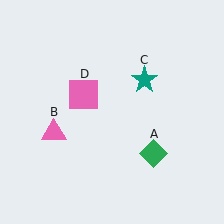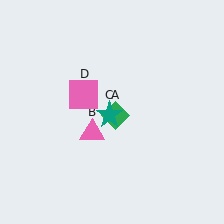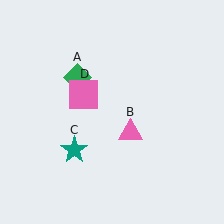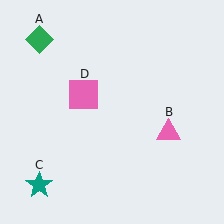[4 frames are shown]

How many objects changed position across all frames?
3 objects changed position: green diamond (object A), pink triangle (object B), teal star (object C).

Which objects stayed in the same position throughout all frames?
Pink square (object D) remained stationary.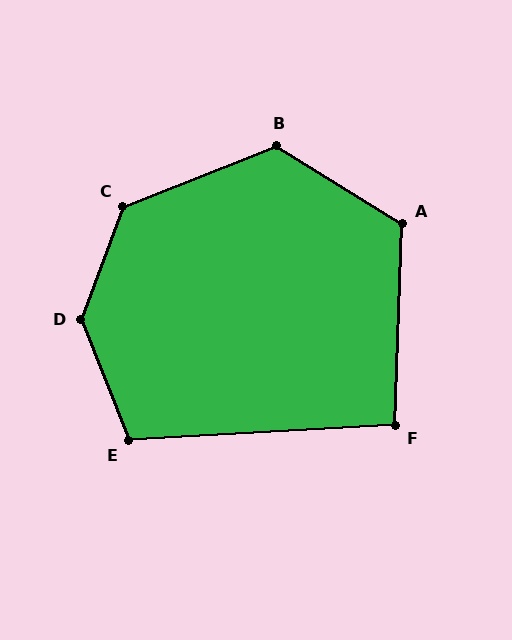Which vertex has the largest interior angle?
D, at approximately 138 degrees.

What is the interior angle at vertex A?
Approximately 120 degrees (obtuse).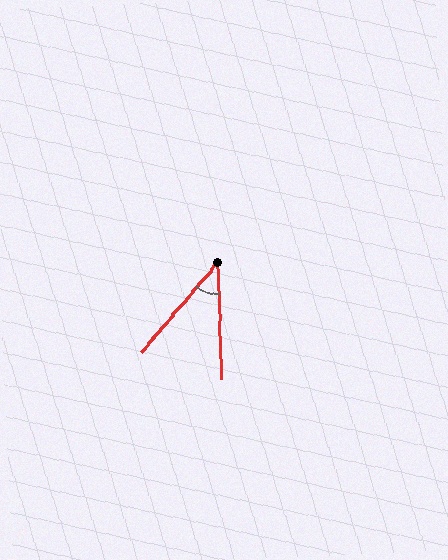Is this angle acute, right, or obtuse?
It is acute.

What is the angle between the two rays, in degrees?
Approximately 42 degrees.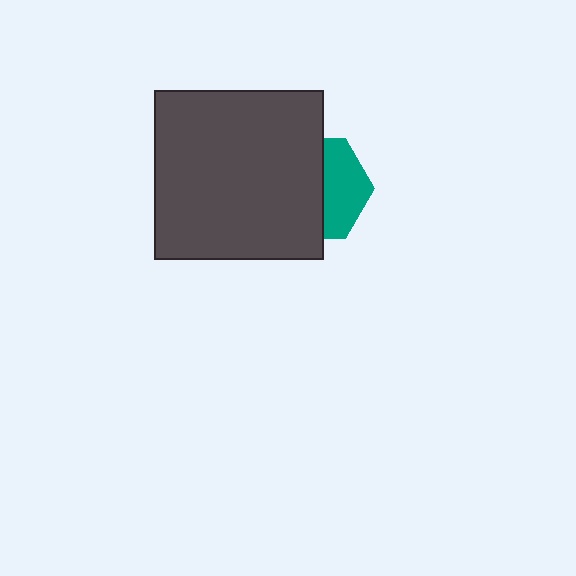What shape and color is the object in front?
The object in front is a dark gray square.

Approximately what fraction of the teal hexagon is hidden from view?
Roughly 58% of the teal hexagon is hidden behind the dark gray square.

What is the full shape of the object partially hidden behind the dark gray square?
The partially hidden object is a teal hexagon.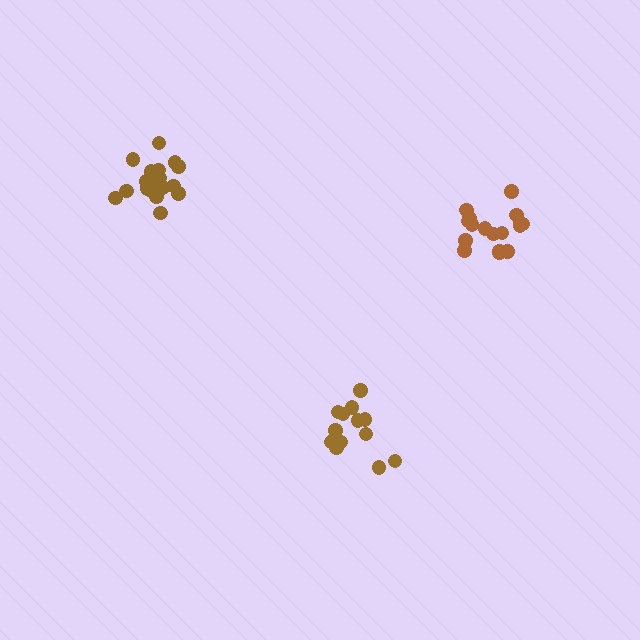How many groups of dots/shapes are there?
There are 3 groups.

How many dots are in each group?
Group 1: 14 dots, Group 2: 19 dots, Group 3: 17 dots (50 total).